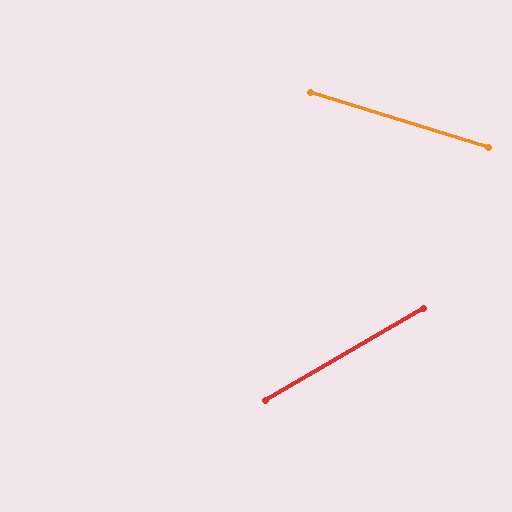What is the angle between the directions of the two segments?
Approximately 47 degrees.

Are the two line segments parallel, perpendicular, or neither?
Neither parallel nor perpendicular — they differ by about 47°.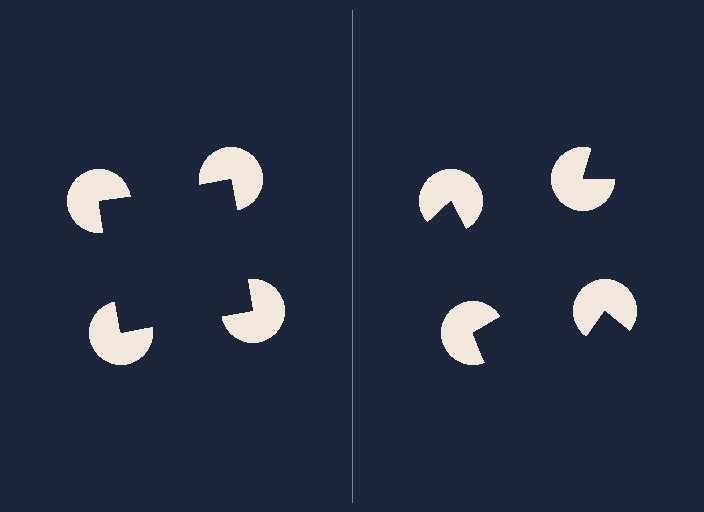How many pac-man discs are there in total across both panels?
8 — 4 on each side.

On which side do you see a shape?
An illusory square appears on the left side. On the right side the wedge cuts are rotated, so no coherent shape forms.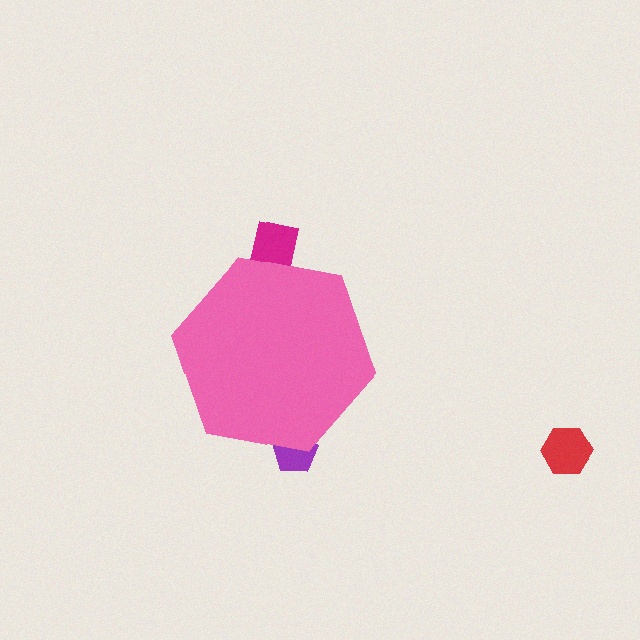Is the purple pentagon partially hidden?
Yes, the purple pentagon is partially hidden behind the pink hexagon.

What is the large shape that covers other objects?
A pink hexagon.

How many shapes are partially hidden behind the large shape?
2 shapes are partially hidden.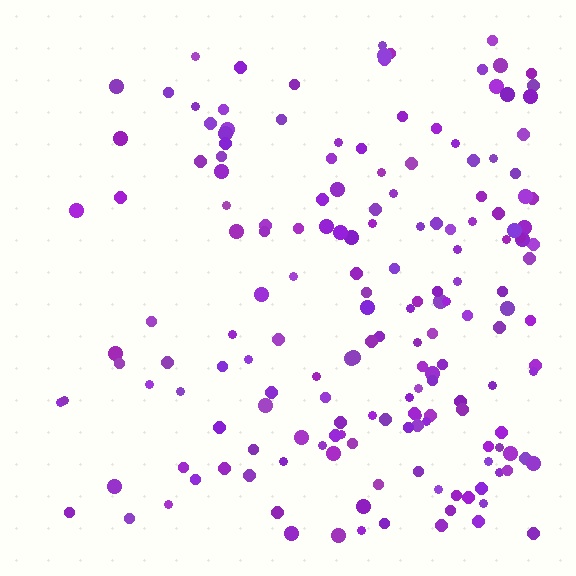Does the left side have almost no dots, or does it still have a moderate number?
Still a moderate number, just noticeably fewer than the right.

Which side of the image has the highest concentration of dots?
The right.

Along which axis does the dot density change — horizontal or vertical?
Horizontal.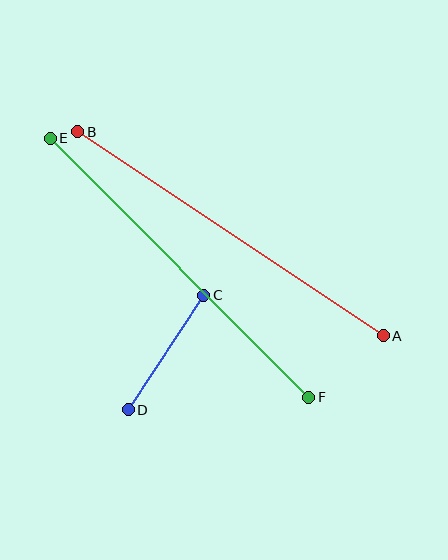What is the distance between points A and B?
The distance is approximately 368 pixels.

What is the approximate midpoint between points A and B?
The midpoint is at approximately (230, 234) pixels.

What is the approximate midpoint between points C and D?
The midpoint is at approximately (166, 353) pixels.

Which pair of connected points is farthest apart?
Points A and B are farthest apart.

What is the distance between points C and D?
The distance is approximately 137 pixels.